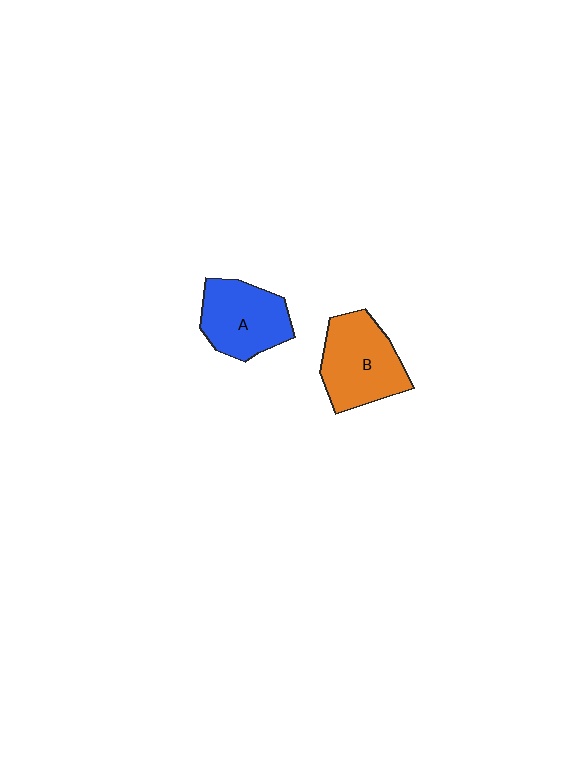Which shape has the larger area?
Shape B (orange).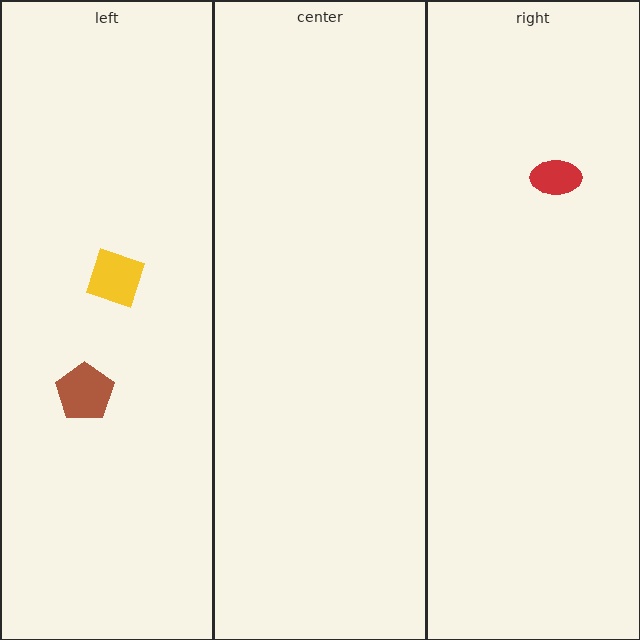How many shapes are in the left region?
2.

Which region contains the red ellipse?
The right region.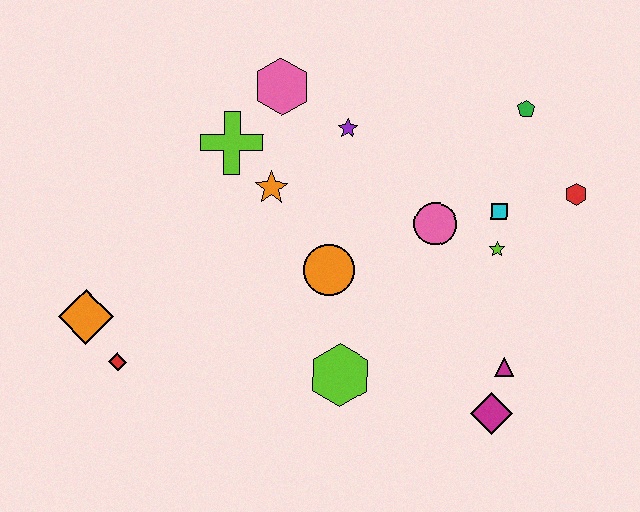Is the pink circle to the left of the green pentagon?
Yes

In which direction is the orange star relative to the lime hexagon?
The orange star is above the lime hexagon.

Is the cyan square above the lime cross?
No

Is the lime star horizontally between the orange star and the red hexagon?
Yes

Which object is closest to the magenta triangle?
The magenta diamond is closest to the magenta triangle.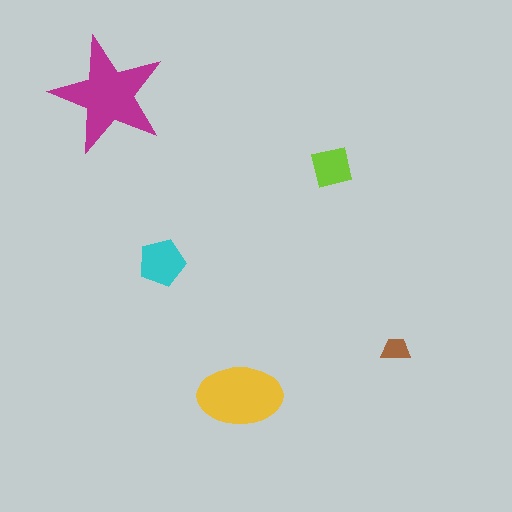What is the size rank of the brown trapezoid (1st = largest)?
5th.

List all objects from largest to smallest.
The magenta star, the yellow ellipse, the cyan pentagon, the lime square, the brown trapezoid.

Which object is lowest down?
The yellow ellipse is bottommost.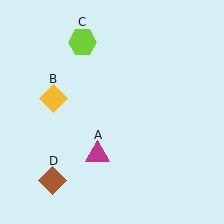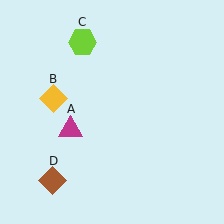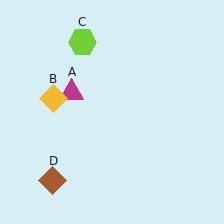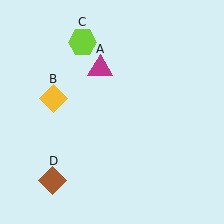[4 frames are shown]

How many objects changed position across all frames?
1 object changed position: magenta triangle (object A).